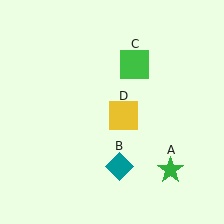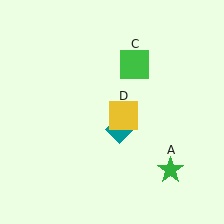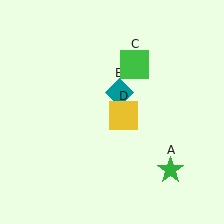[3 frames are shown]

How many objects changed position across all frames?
1 object changed position: teal diamond (object B).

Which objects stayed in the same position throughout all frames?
Green star (object A) and green square (object C) and yellow square (object D) remained stationary.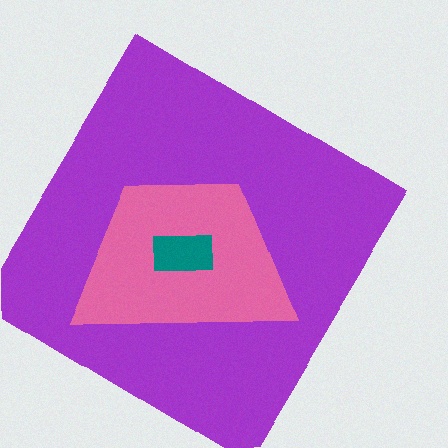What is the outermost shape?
The purple diamond.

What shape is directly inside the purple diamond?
The pink trapezoid.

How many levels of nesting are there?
3.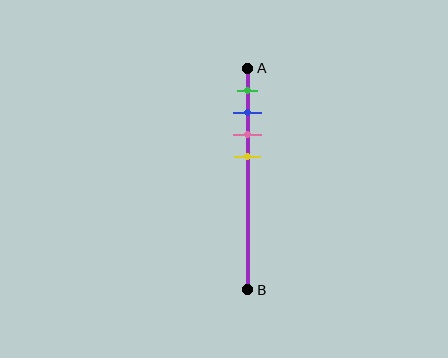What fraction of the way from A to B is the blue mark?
The blue mark is approximately 20% (0.2) of the way from A to B.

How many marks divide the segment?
There are 4 marks dividing the segment.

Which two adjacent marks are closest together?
The blue and pink marks are the closest adjacent pair.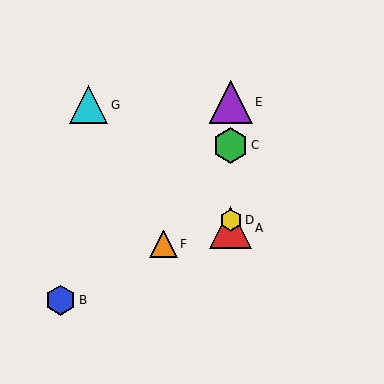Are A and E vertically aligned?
Yes, both are at x≈231.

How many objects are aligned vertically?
4 objects (A, C, D, E) are aligned vertically.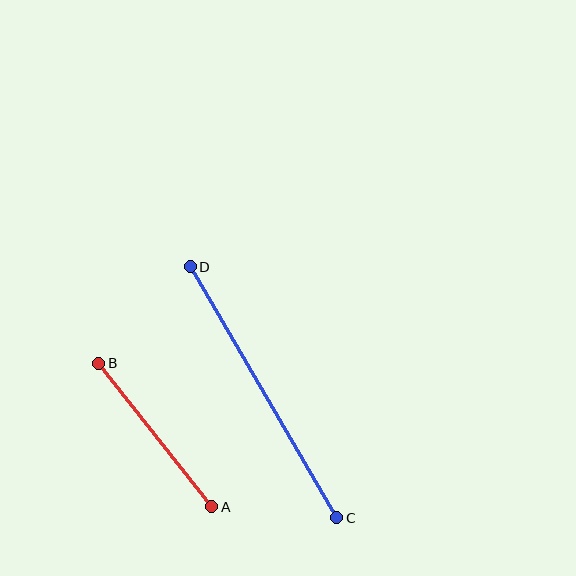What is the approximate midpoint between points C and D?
The midpoint is at approximately (264, 392) pixels.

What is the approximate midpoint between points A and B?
The midpoint is at approximately (155, 435) pixels.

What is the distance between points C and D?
The distance is approximately 291 pixels.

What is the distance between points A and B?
The distance is approximately 183 pixels.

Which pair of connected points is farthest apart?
Points C and D are farthest apart.